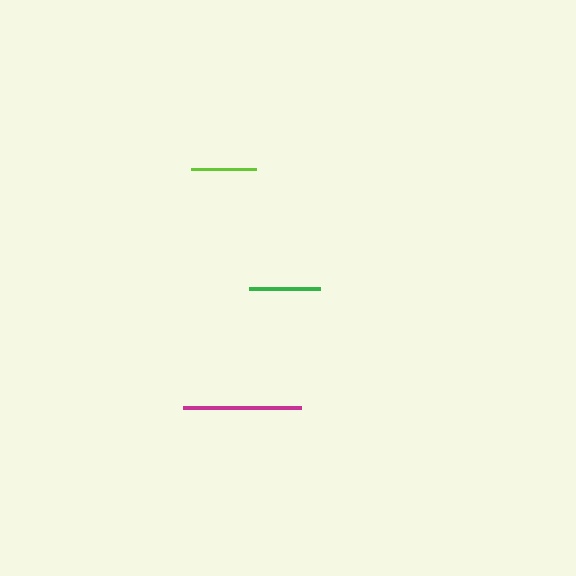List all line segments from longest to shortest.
From longest to shortest: magenta, green, lime.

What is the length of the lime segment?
The lime segment is approximately 65 pixels long.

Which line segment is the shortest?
The lime line is the shortest at approximately 65 pixels.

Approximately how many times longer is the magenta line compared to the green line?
The magenta line is approximately 1.7 times the length of the green line.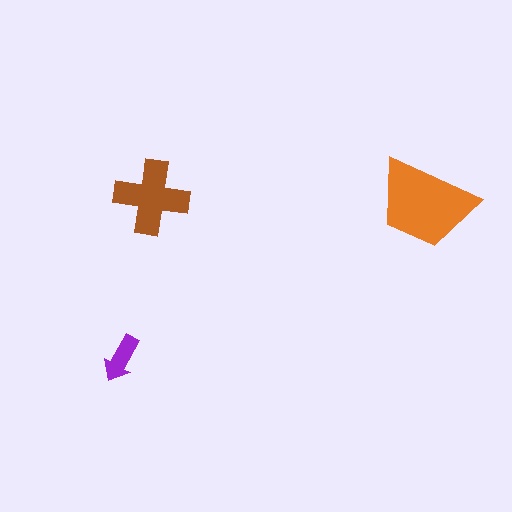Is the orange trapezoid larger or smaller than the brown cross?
Larger.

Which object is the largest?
The orange trapezoid.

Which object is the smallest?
The purple arrow.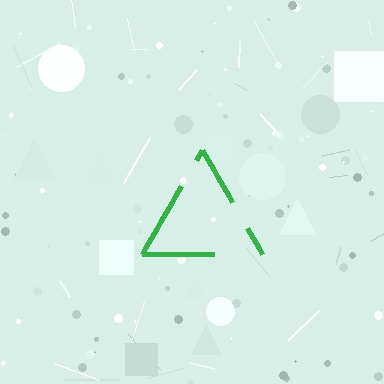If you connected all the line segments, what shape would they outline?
They would outline a triangle.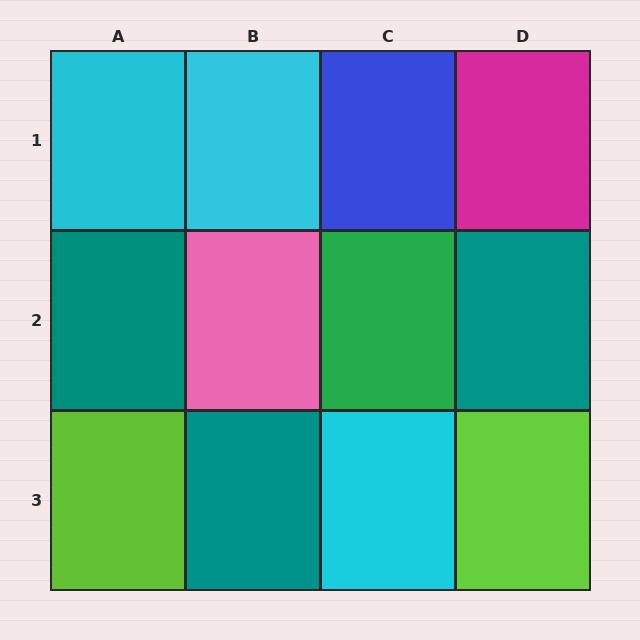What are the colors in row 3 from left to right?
Lime, teal, cyan, lime.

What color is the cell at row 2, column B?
Pink.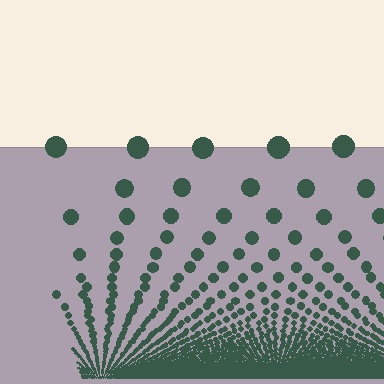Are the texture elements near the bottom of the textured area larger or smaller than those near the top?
Smaller. The gradient is inverted — elements near the bottom are smaller and denser.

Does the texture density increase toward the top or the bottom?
Density increases toward the bottom.